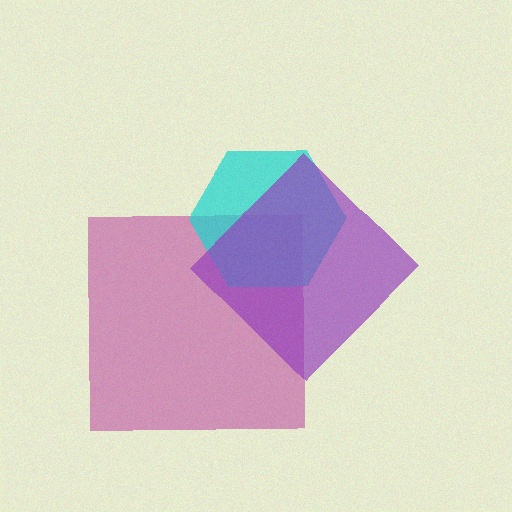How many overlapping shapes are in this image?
There are 3 overlapping shapes in the image.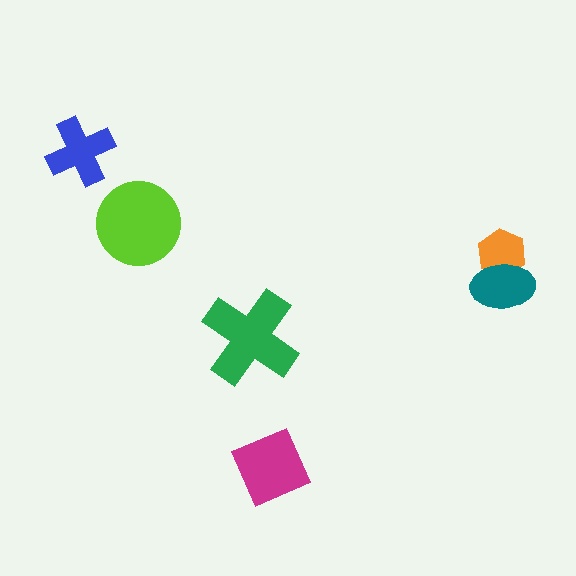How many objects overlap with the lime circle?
0 objects overlap with the lime circle.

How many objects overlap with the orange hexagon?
1 object overlaps with the orange hexagon.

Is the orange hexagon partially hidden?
Yes, it is partially covered by another shape.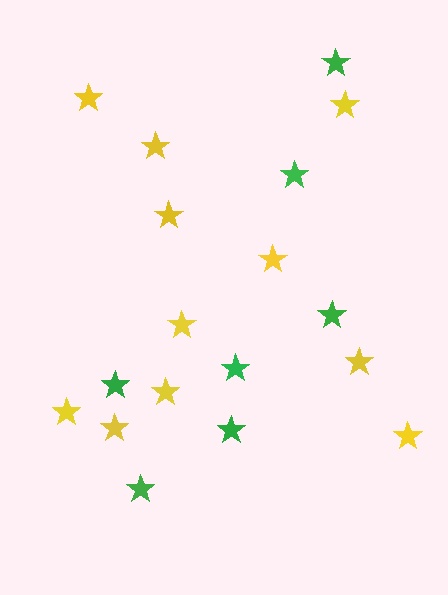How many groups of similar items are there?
There are 2 groups: one group of green stars (7) and one group of yellow stars (11).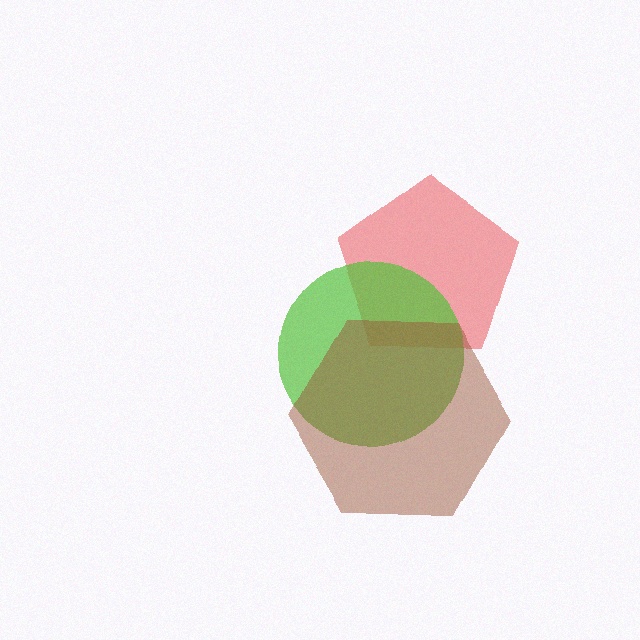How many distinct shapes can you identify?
There are 3 distinct shapes: a red pentagon, a lime circle, a brown hexagon.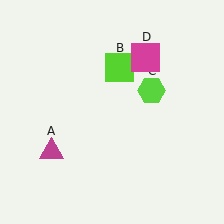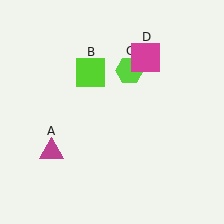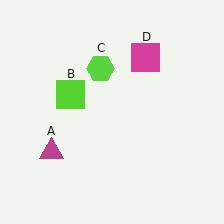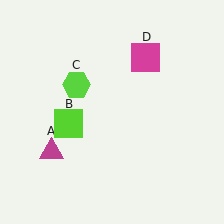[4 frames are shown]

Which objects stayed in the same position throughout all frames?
Magenta triangle (object A) and magenta square (object D) remained stationary.